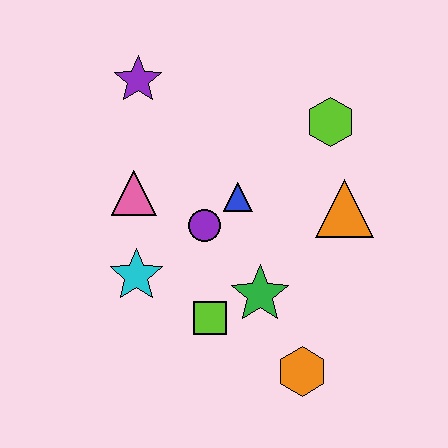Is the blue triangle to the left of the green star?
Yes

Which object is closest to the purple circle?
The blue triangle is closest to the purple circle.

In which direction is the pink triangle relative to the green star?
The pink triangle is to the left of the green star.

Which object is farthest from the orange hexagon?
The purple star is farthest from the orange hexagon.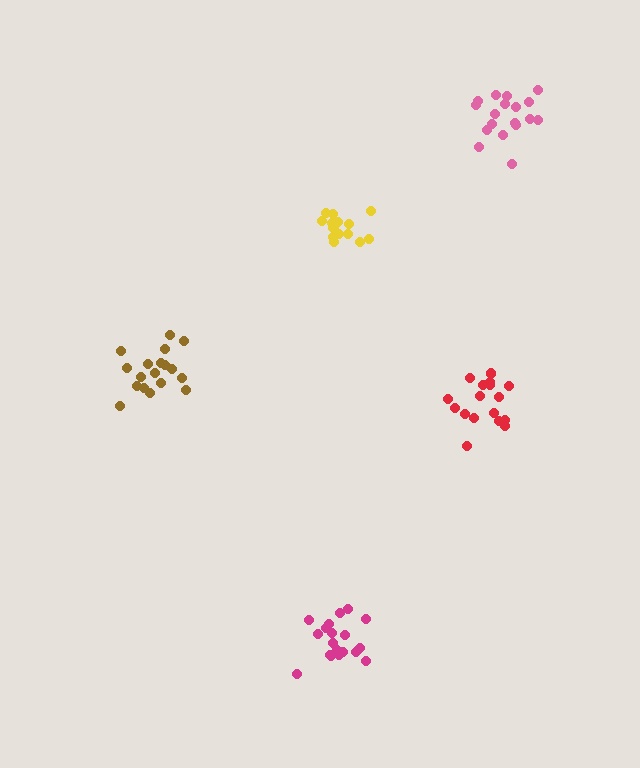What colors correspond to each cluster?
The clusters are colored: magenta, brown, yellow, red, pink.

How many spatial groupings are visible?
There are 5 spatial groupings.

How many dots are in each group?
Group 1: 19 dots, Group 2: 18 dots, Group 3: 16 dots, Group 4: 17 dots, Group 5: 18 dots (88 total).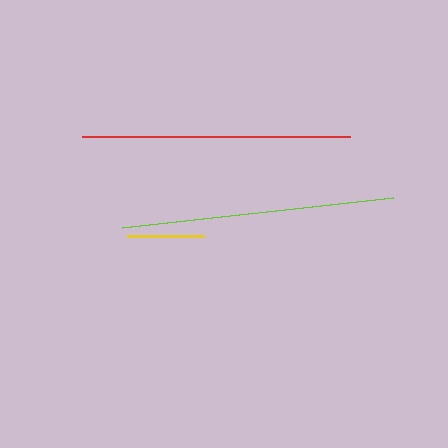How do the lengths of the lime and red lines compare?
The lime and red lines are approximately the same length.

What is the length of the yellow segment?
The yellow segment is approximately 77 pixels long.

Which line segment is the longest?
The lime line is the longest at approximately 273 pixels.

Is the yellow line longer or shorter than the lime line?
The lime line is longer than the yellow line.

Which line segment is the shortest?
The yellow line is the shortest at approximately 77 pixels.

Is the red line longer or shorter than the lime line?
The lime line is longer than the red line.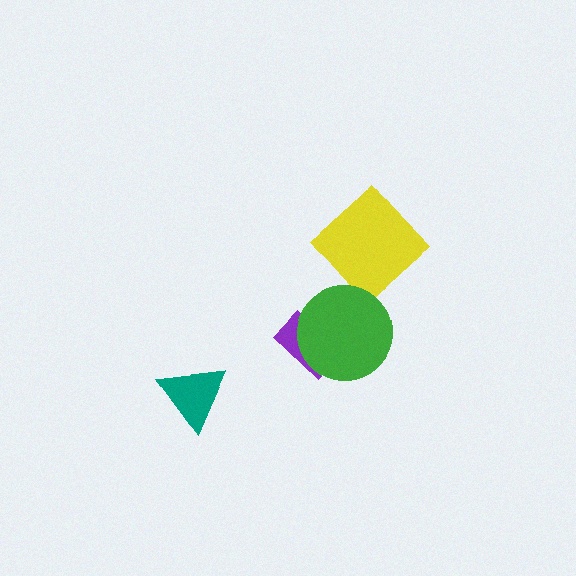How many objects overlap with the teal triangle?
0 objects overlap with the teal triangle.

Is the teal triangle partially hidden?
No, no other shape covers it.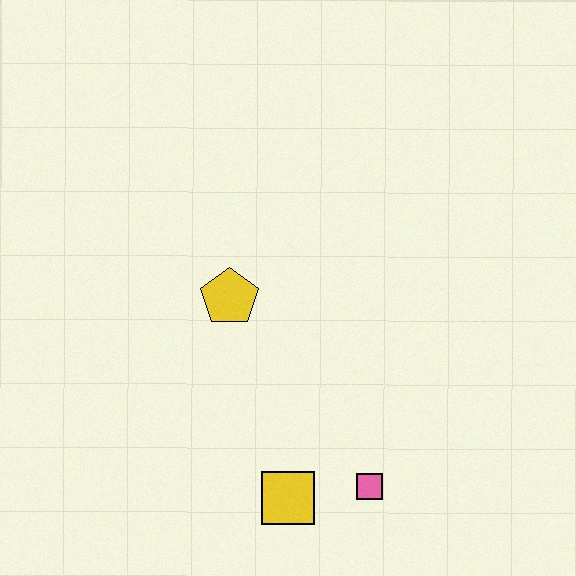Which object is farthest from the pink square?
The yellow pentagon is farthest from the pink square.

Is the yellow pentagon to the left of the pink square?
Yes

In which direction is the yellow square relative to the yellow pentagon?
The yellow square is below the yellow pentagon.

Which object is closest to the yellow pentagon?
The yellow square is closest to the yellow pentagon.